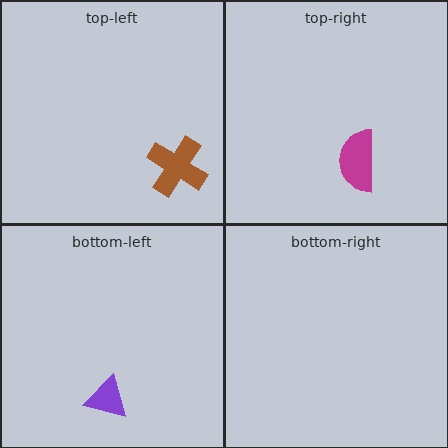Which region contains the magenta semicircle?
The top-right region.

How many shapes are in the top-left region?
1.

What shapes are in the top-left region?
The brown cross.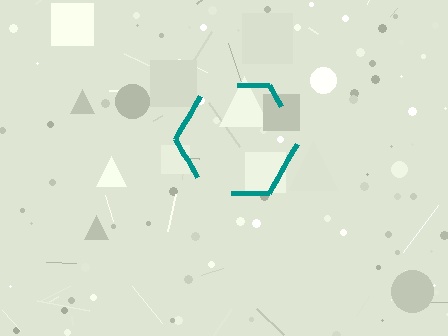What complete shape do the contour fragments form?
The contour fragments form a hexagon.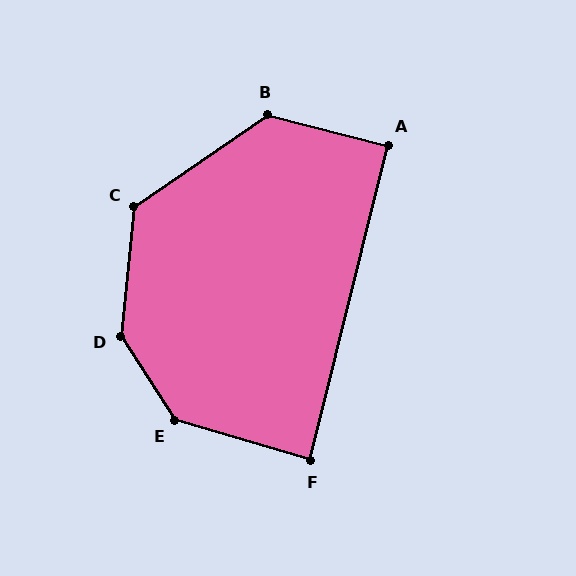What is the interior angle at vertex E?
Approximately 139 degrees (obtuse).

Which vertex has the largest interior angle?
D, at approximately 141 degrees.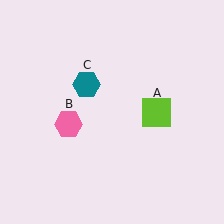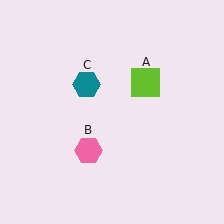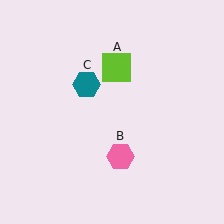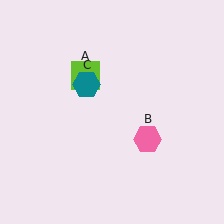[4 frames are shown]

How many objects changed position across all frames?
2 objects changed position: lime square (object A), pink hexagon (object B).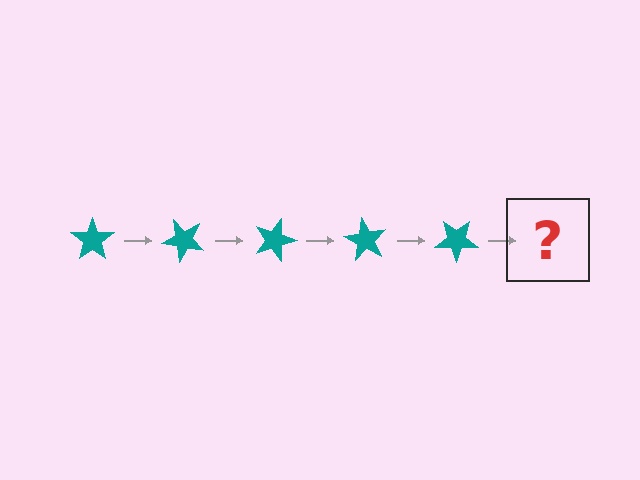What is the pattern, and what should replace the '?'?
The pattern is that the star rotates 45 degrees each step. The '?' should be a teal star rotated 225 degrees.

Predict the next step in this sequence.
The next step is a teal star rotated 225 degrees.